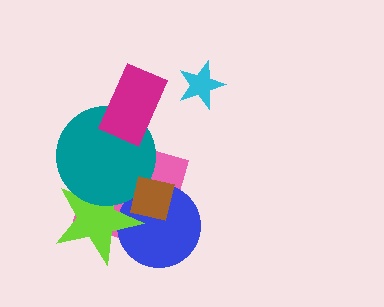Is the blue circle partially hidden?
Yes, it is partially covered by another shape.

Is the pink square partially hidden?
Yes, it is partially covered by another shape.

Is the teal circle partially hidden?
Yes, it is partially covered by another shape.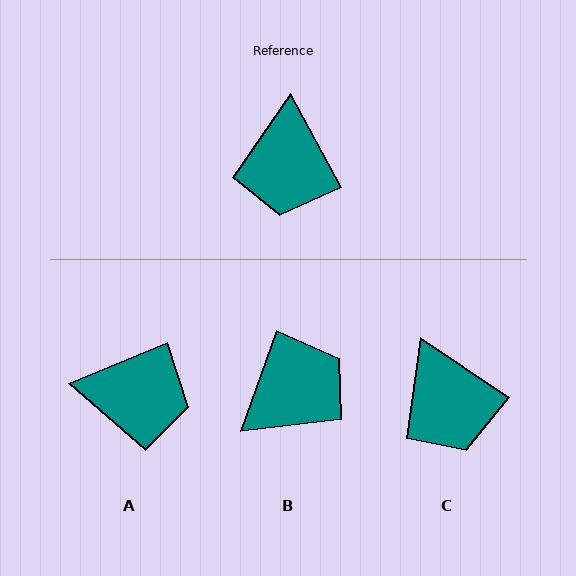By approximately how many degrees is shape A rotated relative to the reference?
Approximately 84 degrees counter-clockwise.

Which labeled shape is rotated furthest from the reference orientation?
B, about 131 degrees away.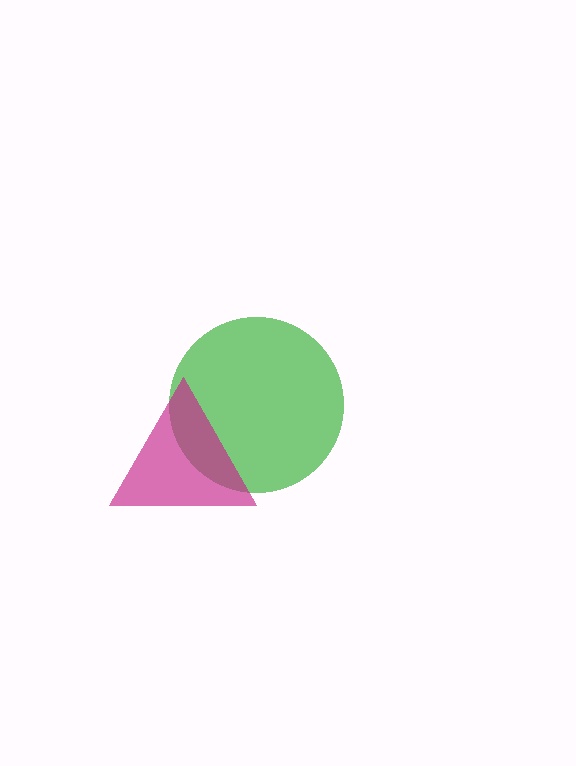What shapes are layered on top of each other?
The layered shapes are: a green circle, a magenta triangle.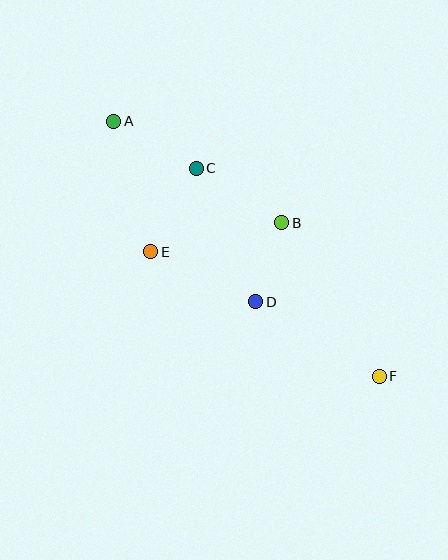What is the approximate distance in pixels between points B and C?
The distance between B and C is approximately 101 pixels.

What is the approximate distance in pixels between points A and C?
The distance between A and C is approximately 95 pixels.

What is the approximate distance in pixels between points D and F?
The distance between D and F is approximately 145 pixels.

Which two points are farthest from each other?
Points A and F are farthest from each other.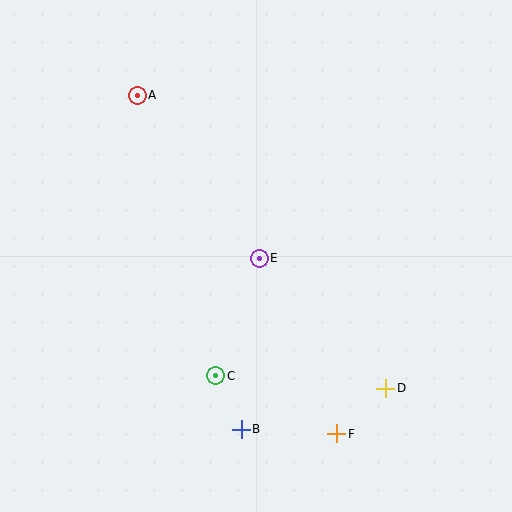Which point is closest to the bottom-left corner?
Point B is closest to the bottom-left corner.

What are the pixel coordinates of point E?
Point E is at (259, 258).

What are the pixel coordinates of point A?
Point A is at (137, 95).